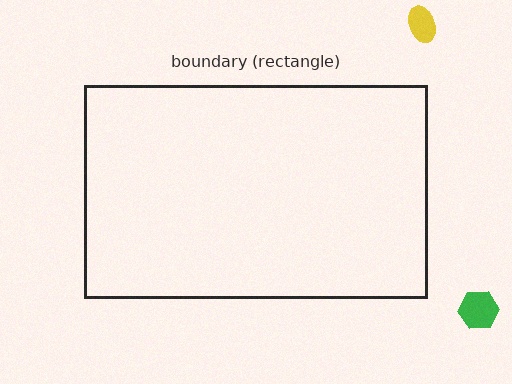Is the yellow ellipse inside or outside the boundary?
Outside.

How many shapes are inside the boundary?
0 inside, 2 outside.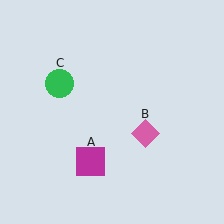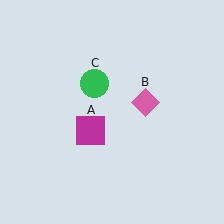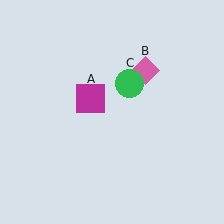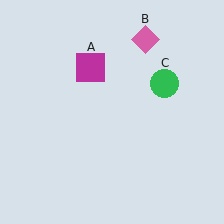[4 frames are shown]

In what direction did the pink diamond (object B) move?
The pink diamond (object B) moved up.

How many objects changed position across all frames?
3 objects changed position: magenta square (object A), pink diamond (object B), green circle (object C).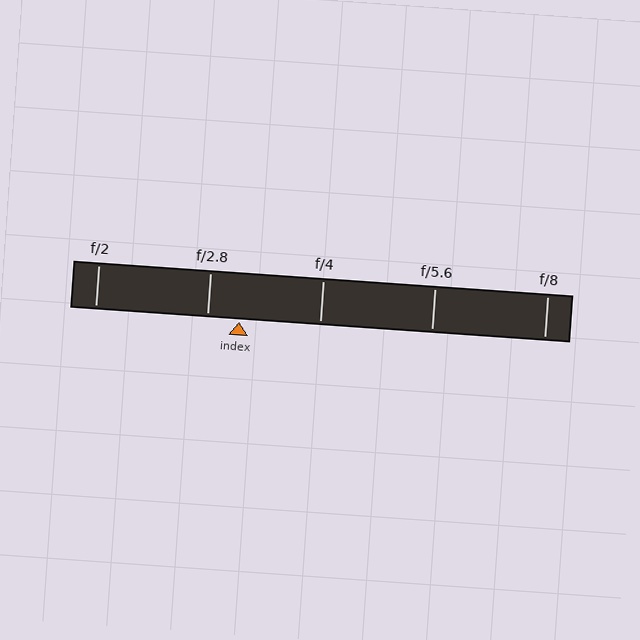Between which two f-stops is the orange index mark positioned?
The index mark is between f/2.8 and f/4.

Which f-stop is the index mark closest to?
The index mark is closest to f/2.8.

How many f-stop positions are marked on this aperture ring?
There are 5 f-stop positions marked.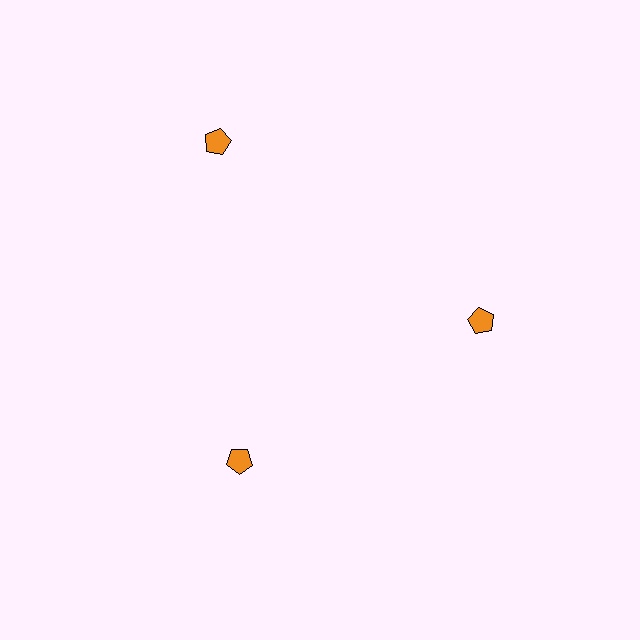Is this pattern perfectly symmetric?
No. The 3 orange pentagons are arranged in a ring, but one element near the 11 o'clock position is pushed outward from the center, breaking the 3-fold rotational symmetry.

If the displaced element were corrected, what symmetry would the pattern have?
It would have 3-fold rotational symmetry — the pattern would map onto itself every 120 degrees.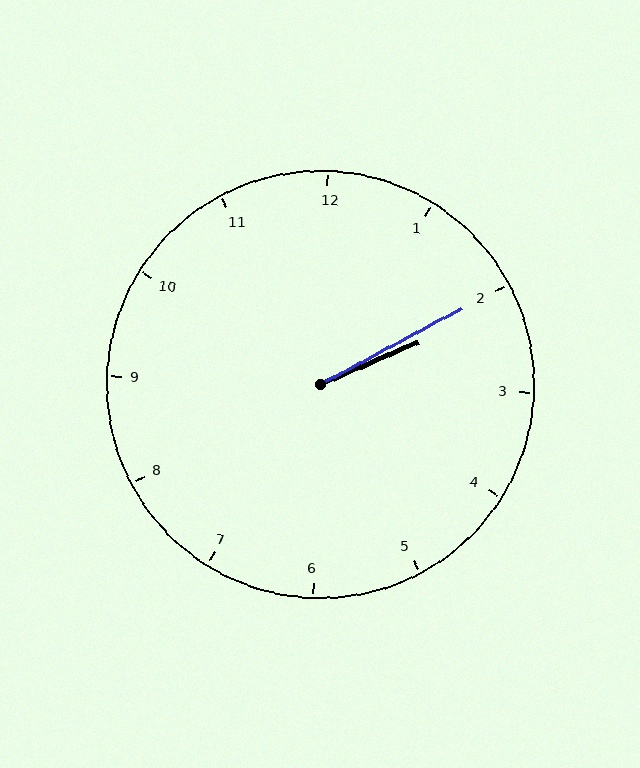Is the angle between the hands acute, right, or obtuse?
It is acute.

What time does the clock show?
2:10.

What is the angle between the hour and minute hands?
Approximately 5 degrees.